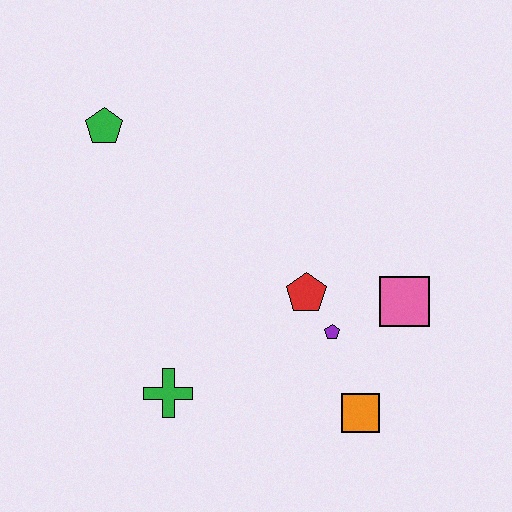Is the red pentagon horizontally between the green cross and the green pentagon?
No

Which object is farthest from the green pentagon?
The orange square is farthest from the green pentagon.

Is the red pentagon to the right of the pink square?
No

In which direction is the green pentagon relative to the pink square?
The green pentagon is to the left of the pink square.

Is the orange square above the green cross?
No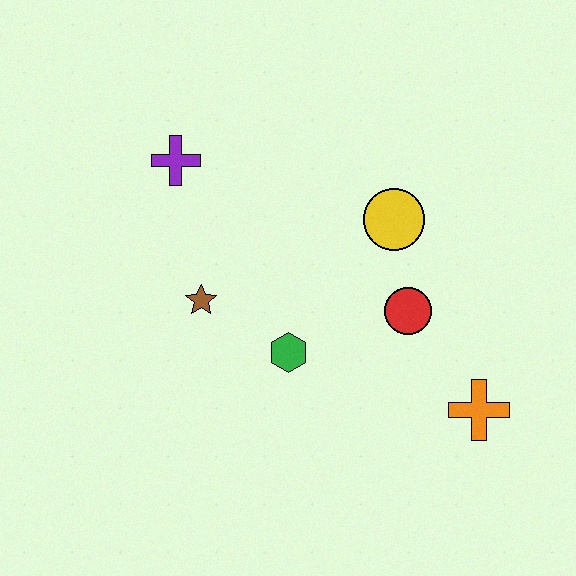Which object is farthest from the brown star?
The orange cross is farthest from the brown star.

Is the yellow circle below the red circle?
No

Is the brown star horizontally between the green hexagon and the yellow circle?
No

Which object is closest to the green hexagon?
The brown star is closest to the green hexagon.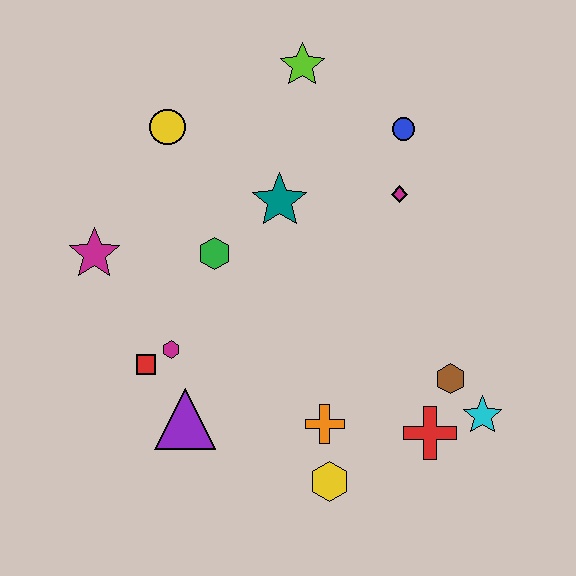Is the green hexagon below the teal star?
Yes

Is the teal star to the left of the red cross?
Yes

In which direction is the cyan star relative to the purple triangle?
The cyan star is to the right of the purple triangle.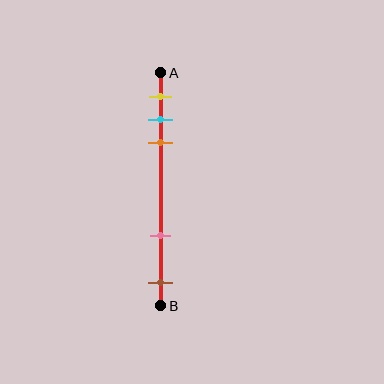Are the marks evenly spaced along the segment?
No, the marks are not evenly spaced.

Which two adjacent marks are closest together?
The cyan and orange marks are the closest adjacent pair.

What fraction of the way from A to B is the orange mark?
The orange mark is approximately 30% (0.3) of the way from A to B.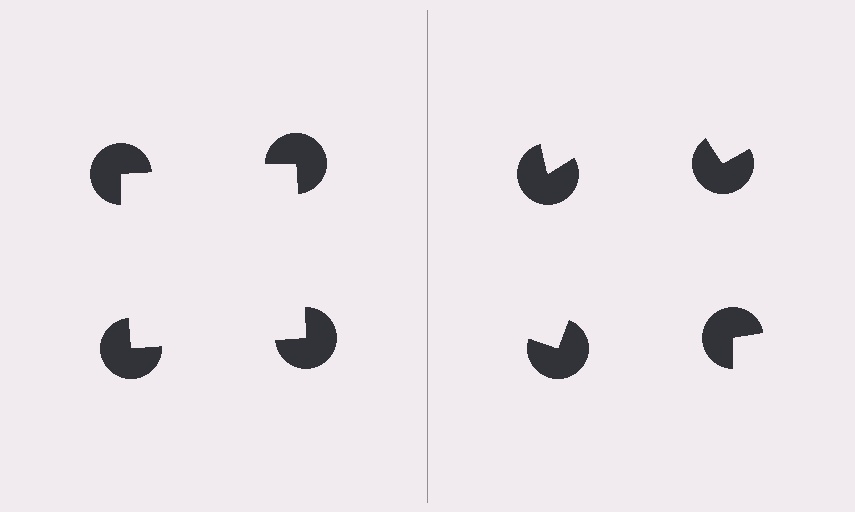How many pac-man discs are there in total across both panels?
8 — 4 on each side.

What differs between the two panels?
The pac-man discs are positioned identically on both sides; only the wedge orientations differ. On the left they align to a square; on the right they are misaligned.